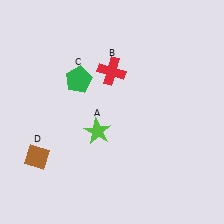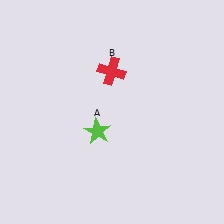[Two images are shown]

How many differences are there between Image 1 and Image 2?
There are 2 differences between the two images.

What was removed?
The green pentagon (C), the brown diamond (D) were removed in Image 2.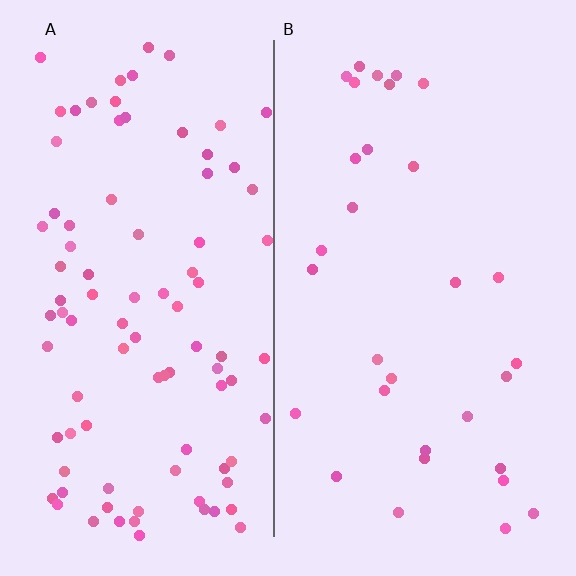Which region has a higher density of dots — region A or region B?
A (the left).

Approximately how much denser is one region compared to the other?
Approximately 2.9× — region A over region B.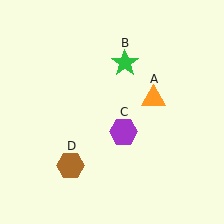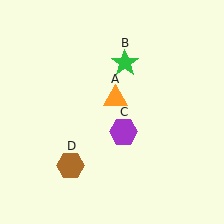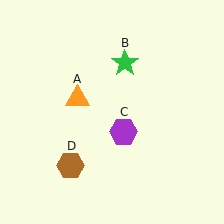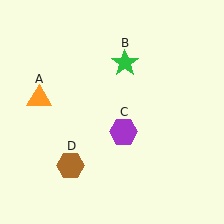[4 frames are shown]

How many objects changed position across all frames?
1 object changed position: orange triangle (object A).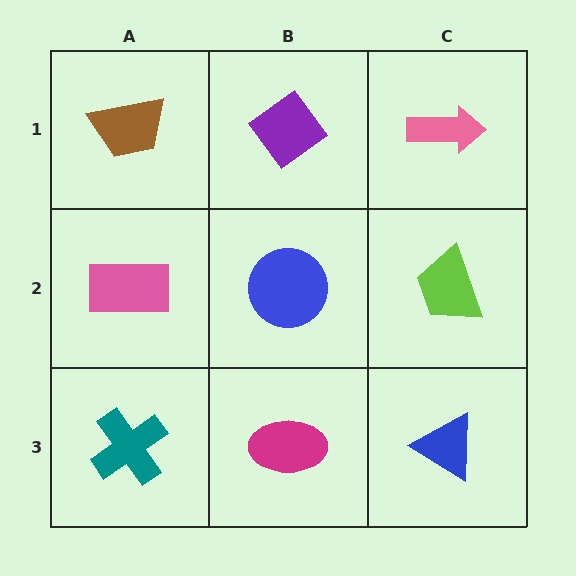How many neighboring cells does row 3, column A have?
2.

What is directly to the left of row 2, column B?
A pink rectangle.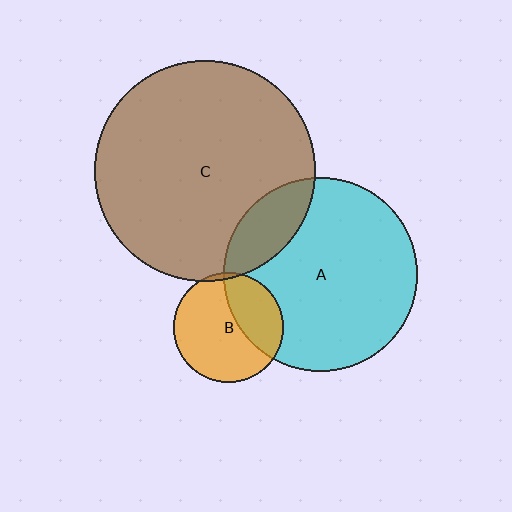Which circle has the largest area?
Circle C (brown).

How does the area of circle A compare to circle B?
Approximately 3.1 times.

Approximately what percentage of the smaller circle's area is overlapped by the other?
Approximately 5%.